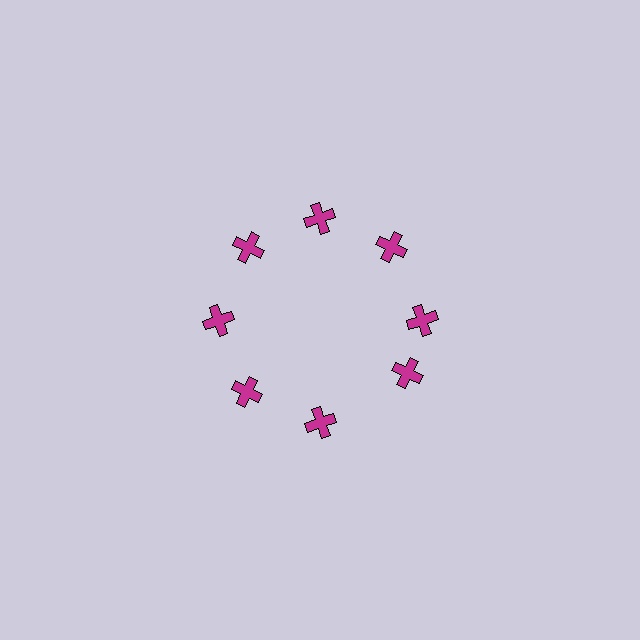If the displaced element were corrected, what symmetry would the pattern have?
It would have 8-fold rotational symmetry — the pattern would map onto itself every 45 degrees.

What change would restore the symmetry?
The symmetry would be restored by rotating it back into even spacing with its neighbors so that all 8 crosses sit at equal angles and equal distance from the center.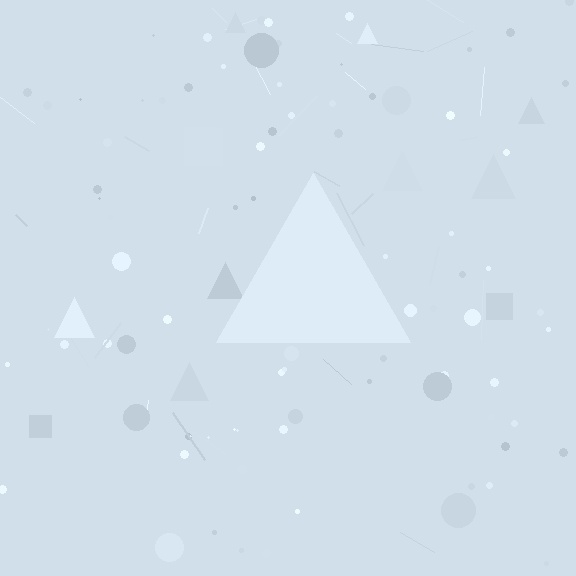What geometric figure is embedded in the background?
A triangle is embedded in the background.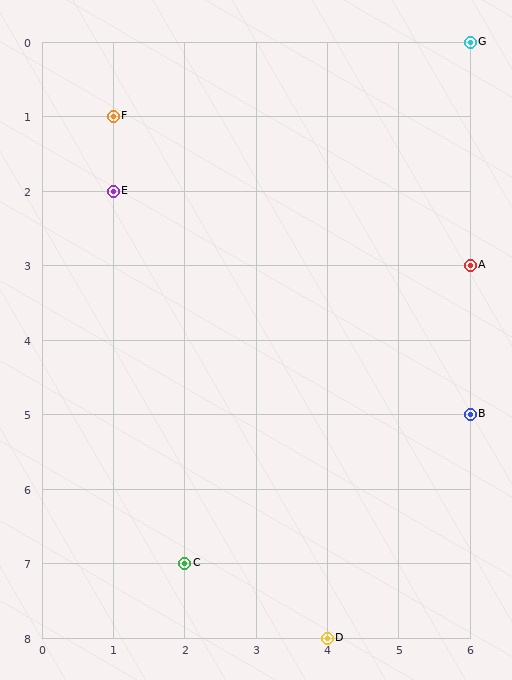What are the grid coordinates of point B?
Point B is at grid coordinates (6, 5).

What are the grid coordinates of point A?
Point A is at grid coordinates (6, 3).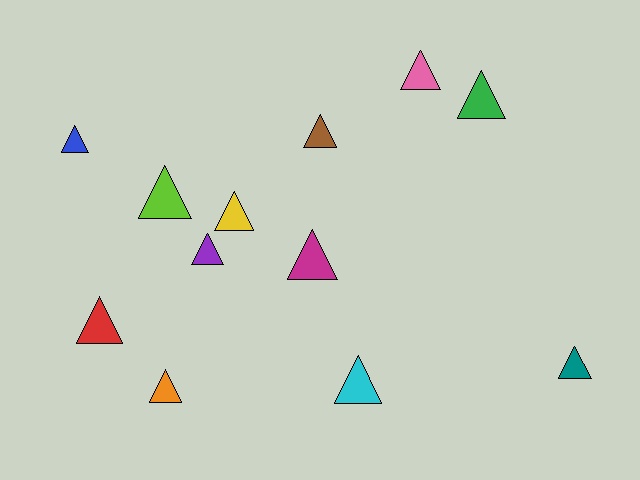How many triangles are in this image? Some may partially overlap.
There are 12 triangles.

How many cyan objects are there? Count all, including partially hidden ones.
There is 1 cyan object.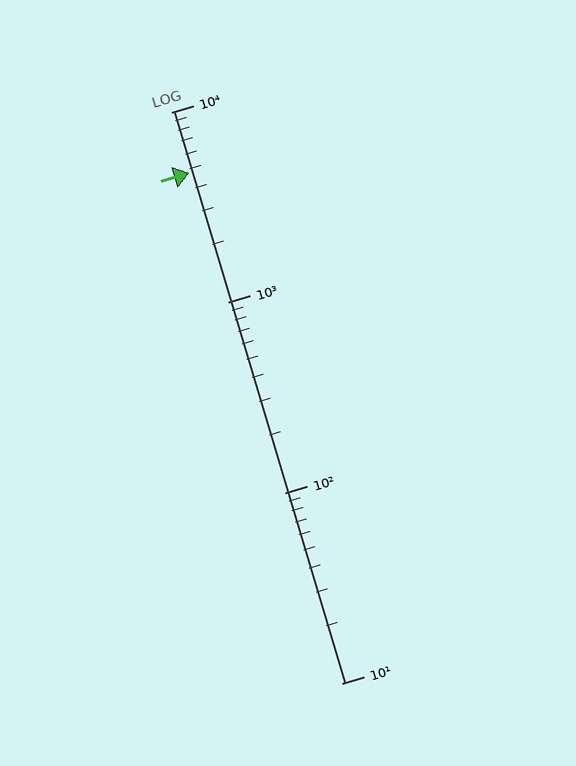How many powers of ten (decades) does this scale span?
The scale spans 3 decades, from 10 to 10000.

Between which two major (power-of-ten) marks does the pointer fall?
The pointer is between 1000 and 10000.